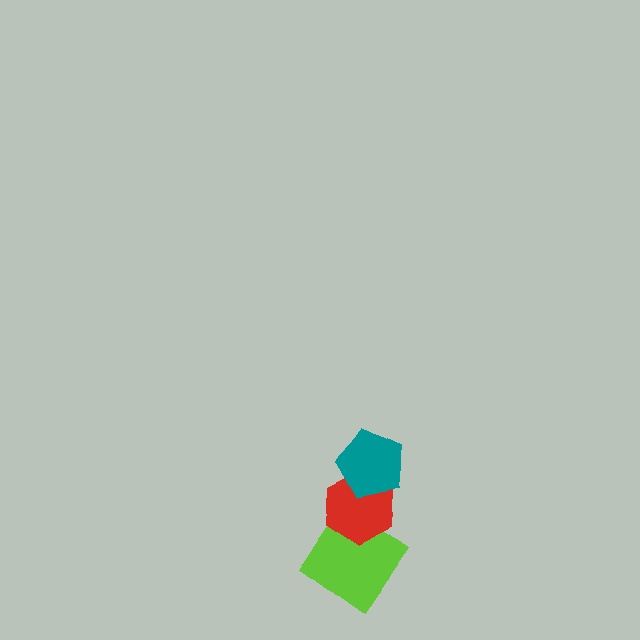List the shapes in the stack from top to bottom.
From top to bottom: the teal pentagon, the red hexagon, the lime diamond.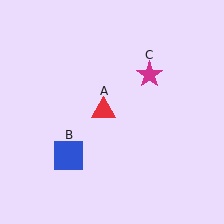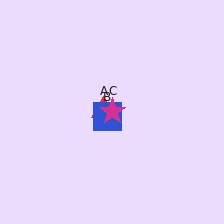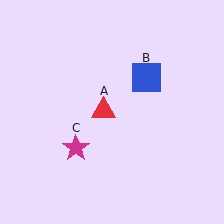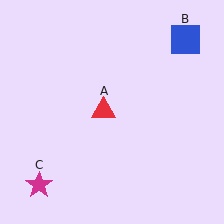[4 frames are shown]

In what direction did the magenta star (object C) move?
The magenta star (object C) moved down and to the left.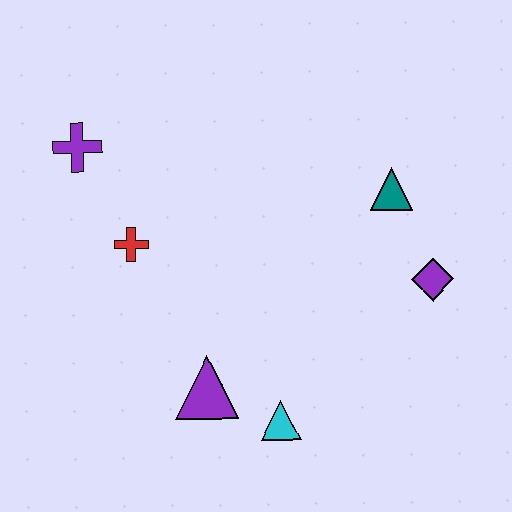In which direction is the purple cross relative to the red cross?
The purple cross is above the red cross.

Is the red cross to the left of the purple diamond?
Yes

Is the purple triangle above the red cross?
No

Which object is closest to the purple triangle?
The cyan triangle is closest to the purple triangle.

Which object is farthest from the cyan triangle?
The purple cross is farthest from the cyan triangle.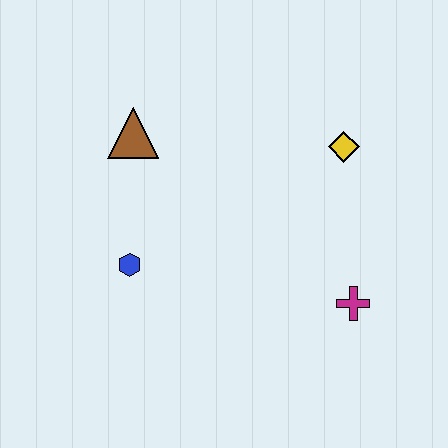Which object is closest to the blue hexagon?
The brown triangle is closest to the blue hexagon.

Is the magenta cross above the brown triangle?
No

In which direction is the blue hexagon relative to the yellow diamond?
The blue hexagon is to the left of the yellow diamond.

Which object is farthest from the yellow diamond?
The blue hexagon is farthest from the yellow diamond.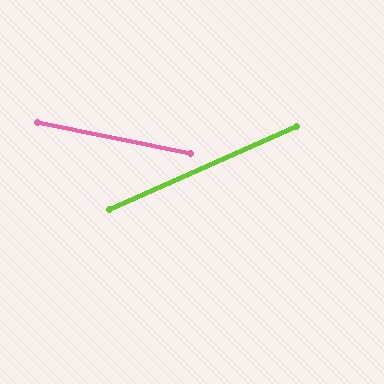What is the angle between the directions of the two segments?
Approximately 35 degrees.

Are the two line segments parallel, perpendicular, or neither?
Neither parallel nor perpendicular — they differ by about 35°.